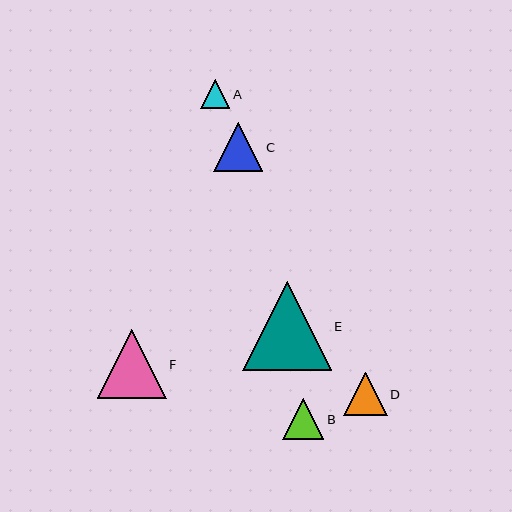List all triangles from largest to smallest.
From largest to smallest: E, F, C, D, B, A.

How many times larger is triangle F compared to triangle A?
Triangle F is approximately 2.4 times the size of triangle A.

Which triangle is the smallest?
Triangle A is the smallest with a size of approximately 29 pixels.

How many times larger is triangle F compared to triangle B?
Triangle F is approximately 1.7 times the size of triangle B.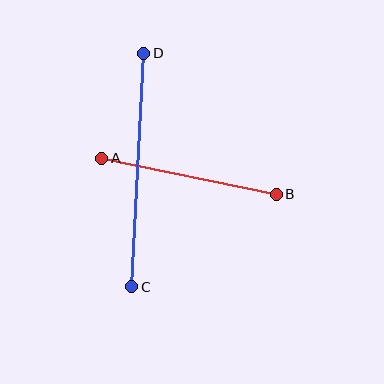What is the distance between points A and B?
The distance is approximately 178 pixels.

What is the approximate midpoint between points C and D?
The midpoint is at approximately (138, 170) pixels.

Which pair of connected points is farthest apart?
Points C and D are farthest apart.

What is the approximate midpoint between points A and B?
The midpoint is at approximately (189, 176) pixels.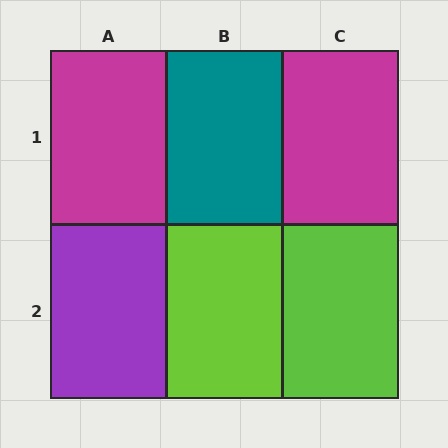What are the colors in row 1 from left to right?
Magenta, teal, magenta.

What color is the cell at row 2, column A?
Purple.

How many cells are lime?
2 cells are lime.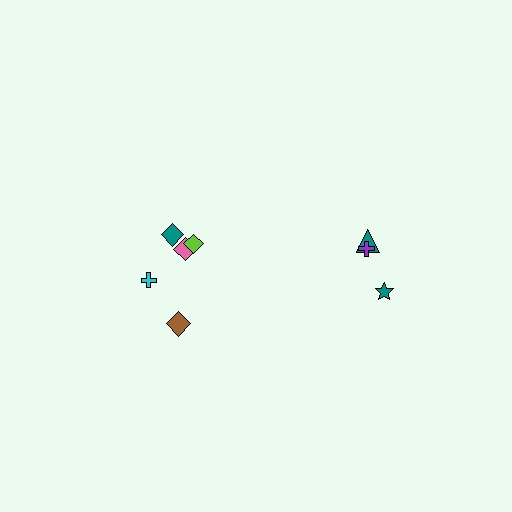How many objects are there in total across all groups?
There are 8 objects.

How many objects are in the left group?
There are 5 objects.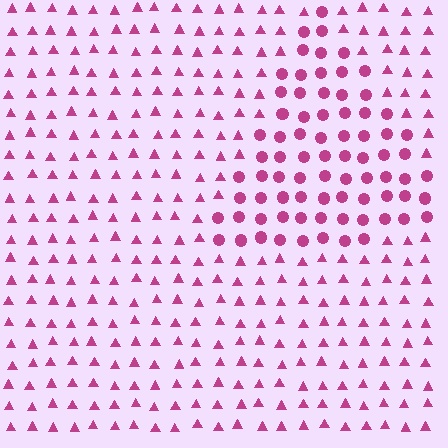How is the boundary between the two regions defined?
The boundary is defined by a change in element shape: circles inside vs. triangles outside. All elements share the same color and spacing.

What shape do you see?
I see a triangle.